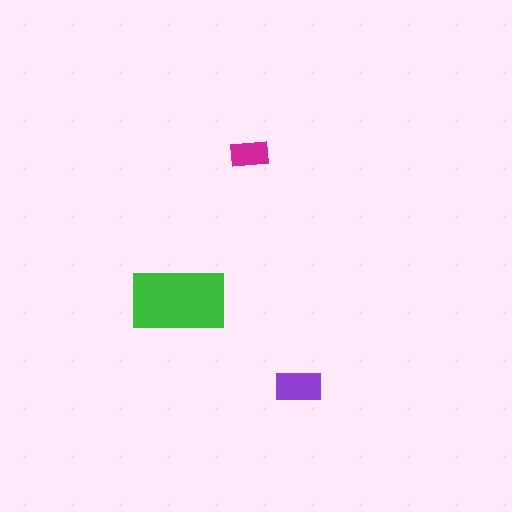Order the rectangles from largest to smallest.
the green one, the purple one, the magenta one.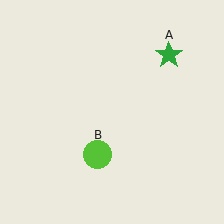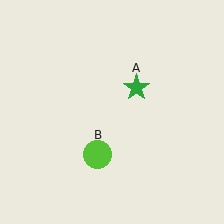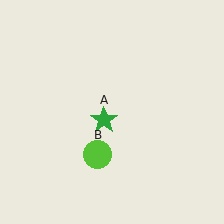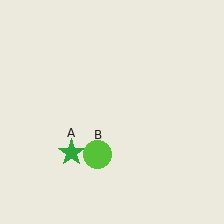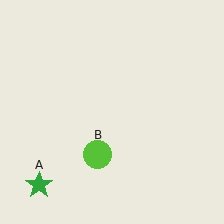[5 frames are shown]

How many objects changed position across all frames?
1 object changed position: green star (object A).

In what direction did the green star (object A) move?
The green star (object A) moved down and to the left.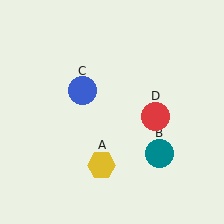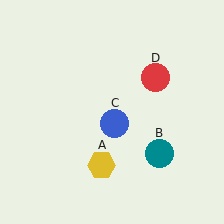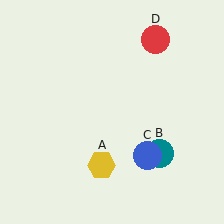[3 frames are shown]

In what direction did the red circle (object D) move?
The red circle (object D) moved up.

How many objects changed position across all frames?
2 objects changed position: blue circle (object C), red circle (object D).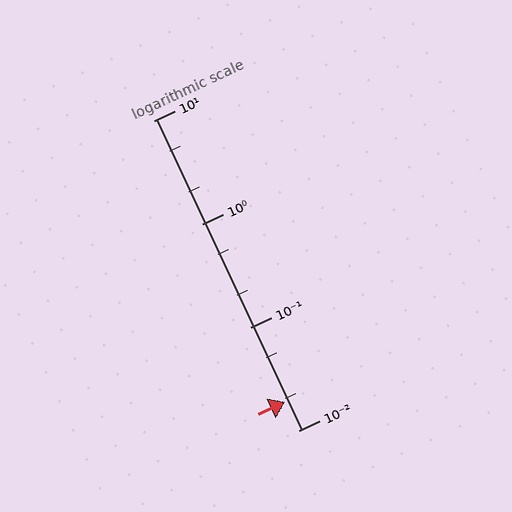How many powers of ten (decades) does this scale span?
The scale spans 3 decades, from 0.01 to 10.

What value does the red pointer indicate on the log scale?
The pointer indicates approximately 0.019.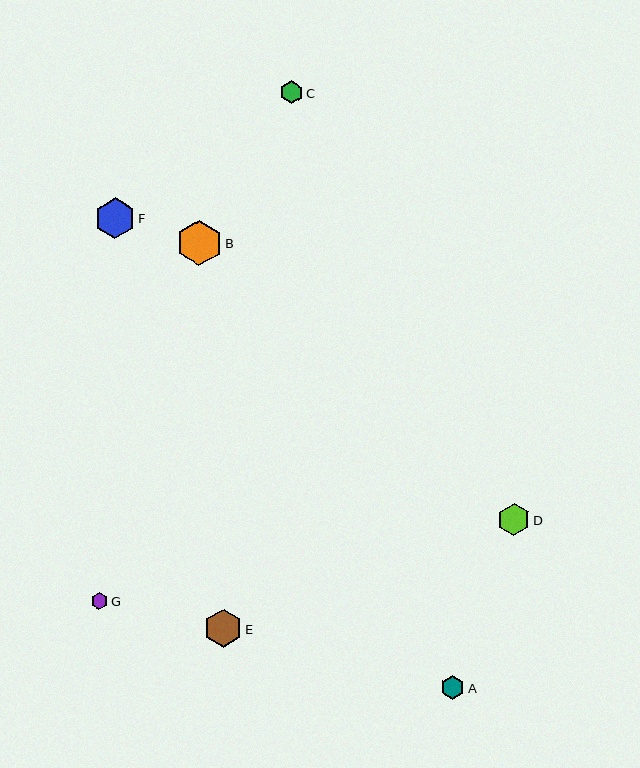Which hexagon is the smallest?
Hexagon G is the smallest with a size of approximately 17 pixels.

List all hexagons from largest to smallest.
From largest to smallest: B, F, E, D, A, C, G.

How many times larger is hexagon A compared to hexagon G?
Hexagon A is approximately 1.4 times the size of hexagon G.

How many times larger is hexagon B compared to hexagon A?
Hexagon B is approximately 1.9 times the size of hexagon A.